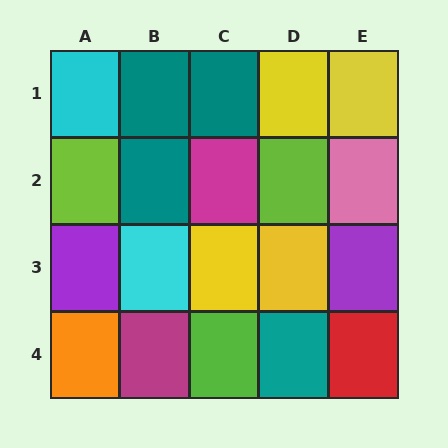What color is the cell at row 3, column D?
Yellow.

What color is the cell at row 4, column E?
Red.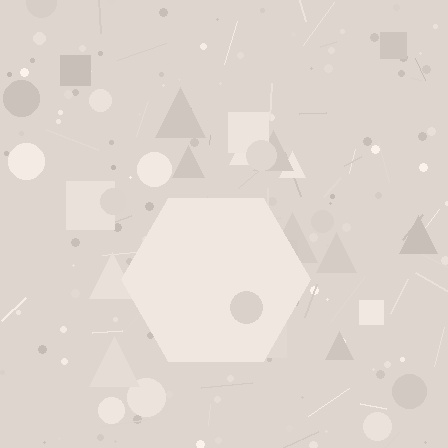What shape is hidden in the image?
A hexagon is hidden in the image.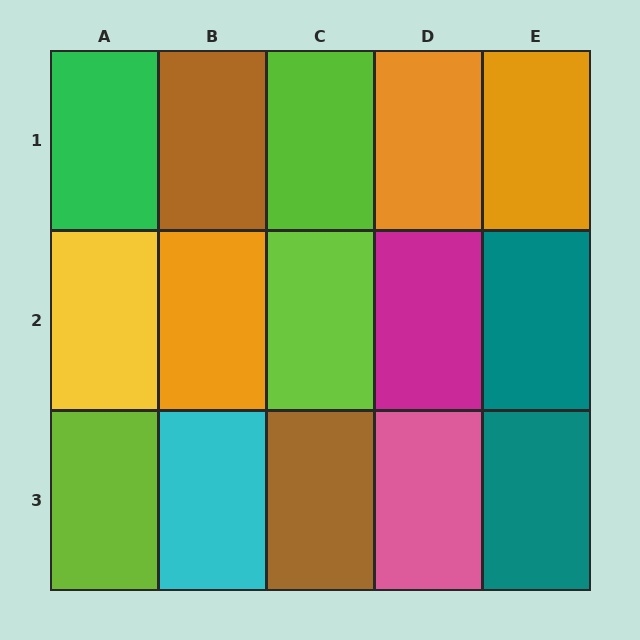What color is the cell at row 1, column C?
Lime.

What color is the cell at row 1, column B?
Brown.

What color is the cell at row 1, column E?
Orange.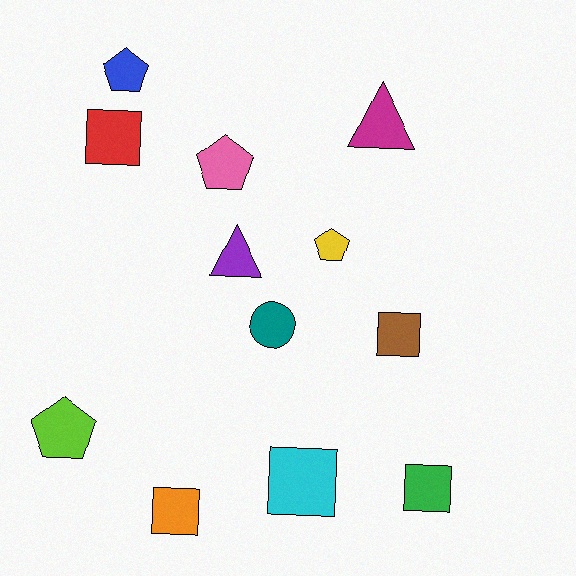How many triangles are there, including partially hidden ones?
There are 2 triangles.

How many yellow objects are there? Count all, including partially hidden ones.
There is 1 yellow object.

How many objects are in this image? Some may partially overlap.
There are 12 objects.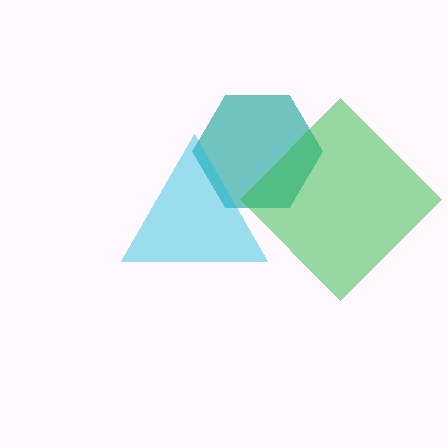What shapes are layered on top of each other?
The layered shapes are: a teal hexagon, a cyan triangle, a green diamond.